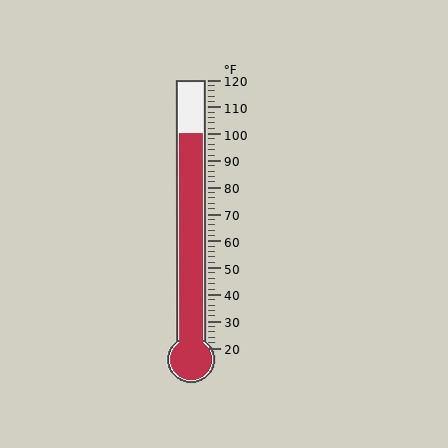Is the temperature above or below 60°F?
The temperature is above 60°F.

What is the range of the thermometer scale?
The thermometer scale ranges from 20°F to 120°F.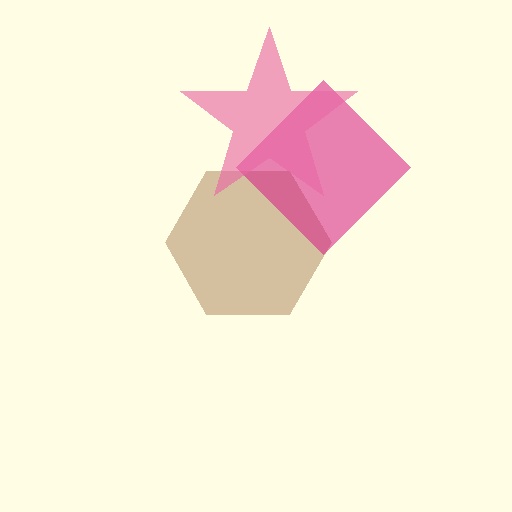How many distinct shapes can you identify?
There are 3 distinct shapes: a brown hexagon, a magenta diamond, a pink star.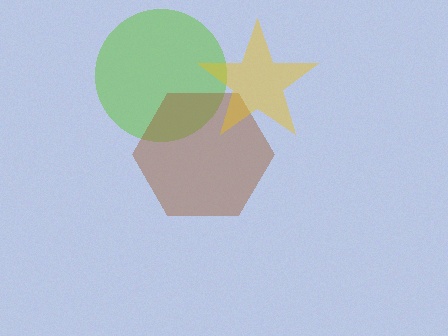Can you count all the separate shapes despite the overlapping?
Yes, there are 3 separate shapes.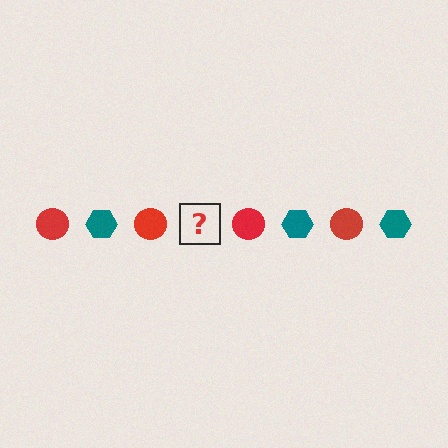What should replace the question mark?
The question mark should be replaced with a teal hexagon.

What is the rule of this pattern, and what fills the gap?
The rule is that the pattern alternates between red circle and teal hexagon. The gap should be filled with a teal hexagon.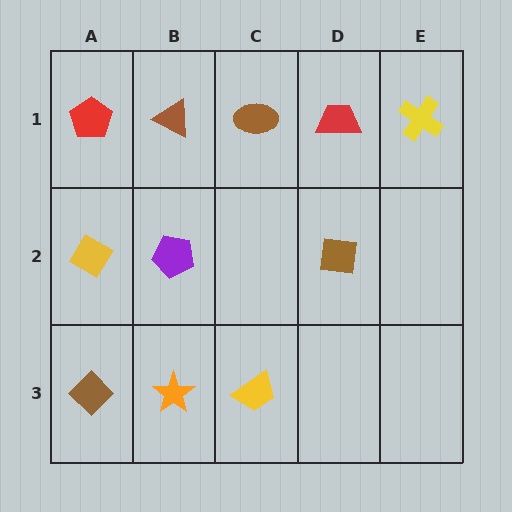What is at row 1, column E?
A yellow cross.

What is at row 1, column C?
A brown ellipse.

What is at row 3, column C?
A yellow trapezoid.